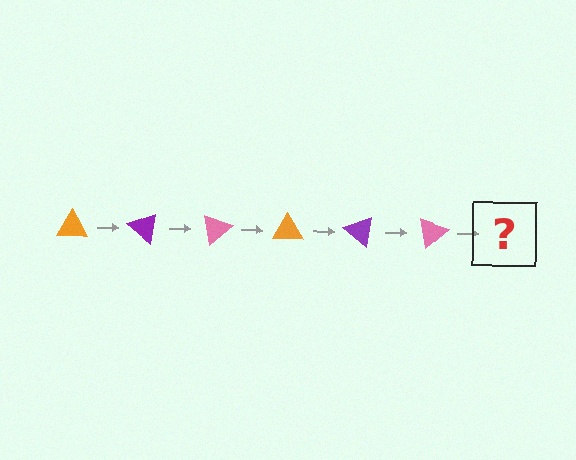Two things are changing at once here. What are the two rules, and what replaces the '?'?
The two rules are that it rotates 40 degrees each step and the color cycles through orange, purple, and pink. The '?' should be an orange triangle, rotated 240 degrees from the start.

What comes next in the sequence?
The next element should be an orange triangle, rotated 240 degrees from the start.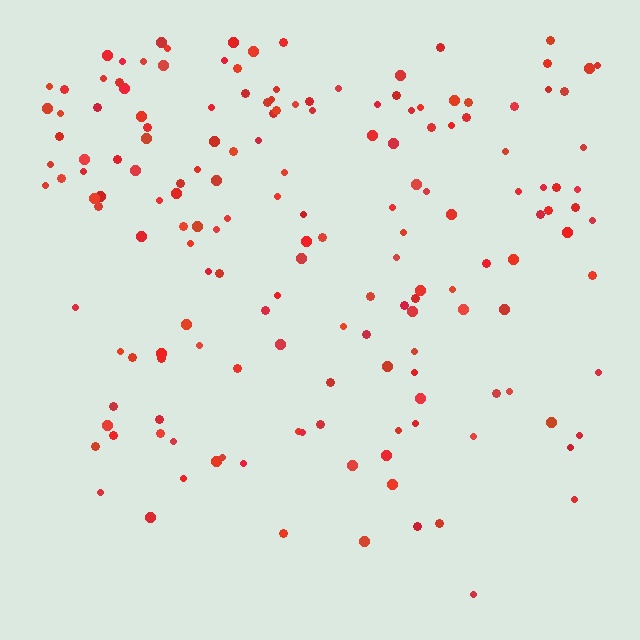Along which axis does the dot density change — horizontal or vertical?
Vertical.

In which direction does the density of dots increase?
From bottom to top, with the top side densest.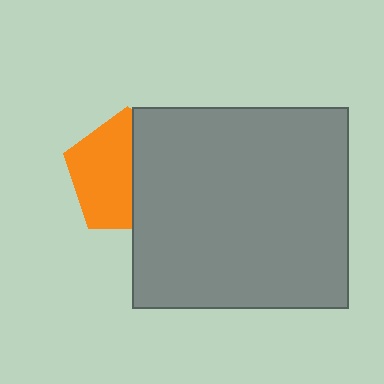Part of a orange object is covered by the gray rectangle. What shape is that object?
It is a pentagon.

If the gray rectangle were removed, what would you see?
You would see the complete orange pentagon.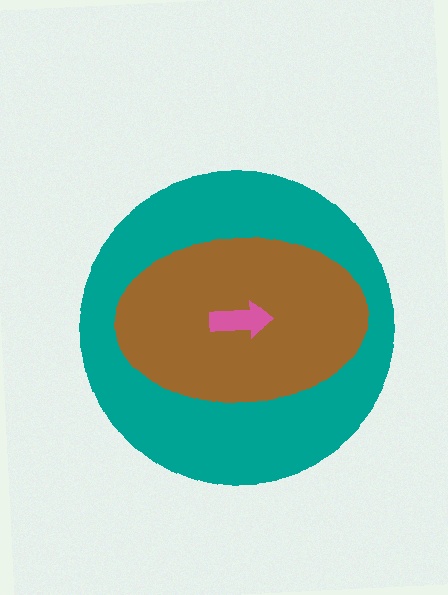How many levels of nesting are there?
3.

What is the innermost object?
The pink arrow.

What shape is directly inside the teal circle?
The brown ellipse.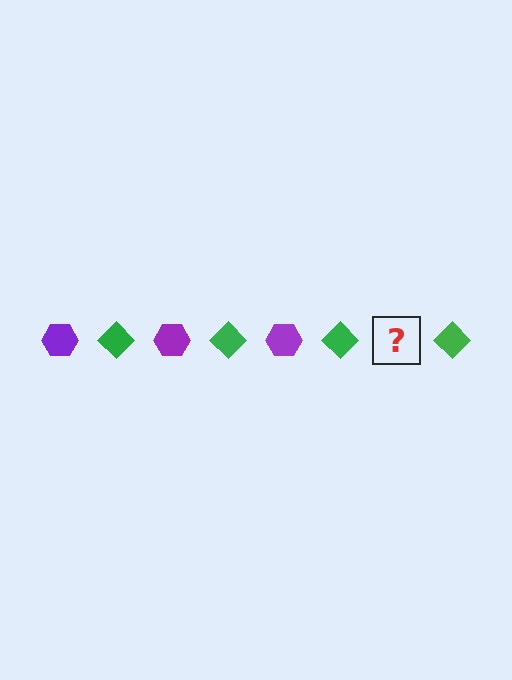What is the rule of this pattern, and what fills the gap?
The rule is that the pattern alternates between purple hexagon and green diamond. The gap should be filled with a purple hexagon.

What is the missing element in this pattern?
The missing element is a purple hexagon.